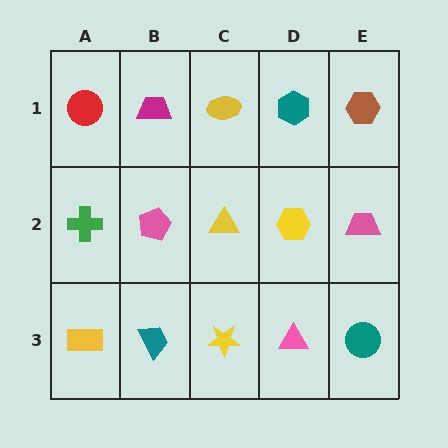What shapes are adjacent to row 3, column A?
A green cross (row 2, column A), a teal trapezoid (row 3, column B).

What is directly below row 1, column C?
A yellow triangle.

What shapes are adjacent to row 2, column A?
A red circle (row 1, column A), a yellow rectangle (row 3, column A), a pink pentagon (row 2, column B).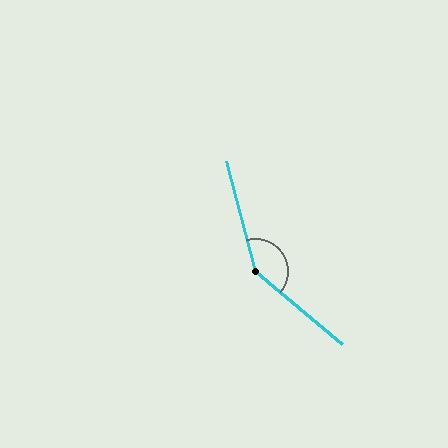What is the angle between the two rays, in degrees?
Approximately 145 degrees.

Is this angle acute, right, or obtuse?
It is obtuse.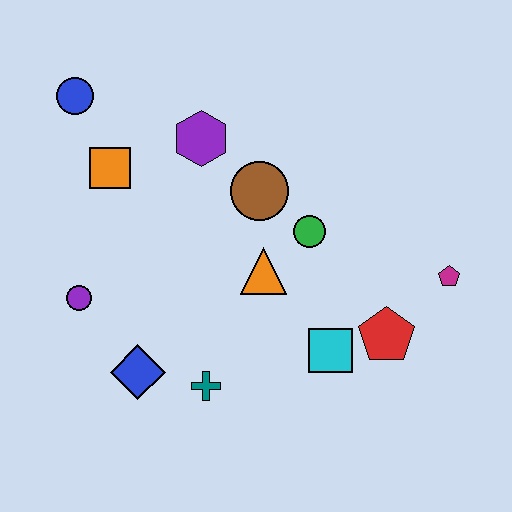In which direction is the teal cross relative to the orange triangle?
The teal cross is below the orange triangle.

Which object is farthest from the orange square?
The magenta pentagon is farthest from the orange square.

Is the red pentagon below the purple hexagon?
Yes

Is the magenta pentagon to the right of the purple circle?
Yes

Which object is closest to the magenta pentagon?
The red pentagon is closest to the magenta pentagon.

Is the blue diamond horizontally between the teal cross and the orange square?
Yes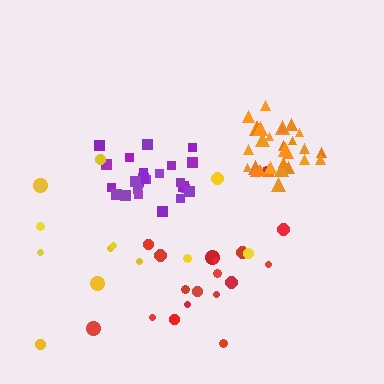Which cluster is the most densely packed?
Orange.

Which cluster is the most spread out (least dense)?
Yellow.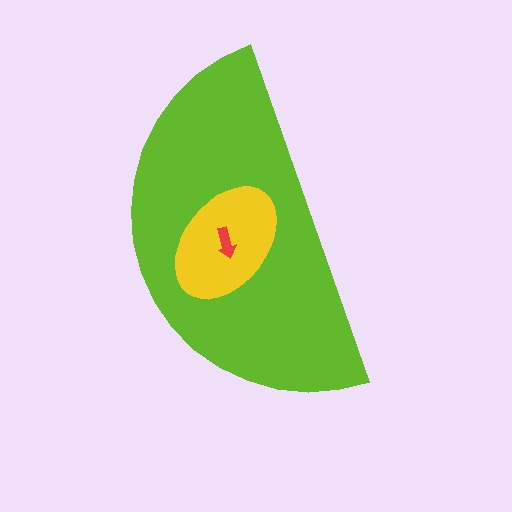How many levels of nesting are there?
3.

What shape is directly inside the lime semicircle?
The yellow ellipse.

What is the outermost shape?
The lime semicircle.